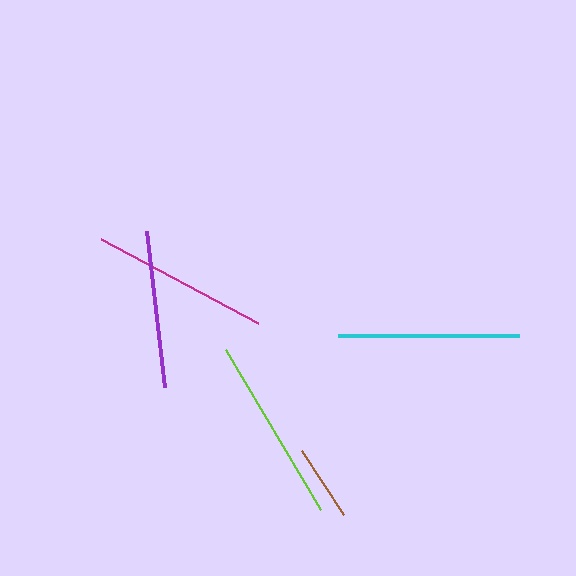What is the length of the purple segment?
The purple segment is approximately 157 pixels long.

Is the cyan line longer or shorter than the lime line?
The lime line is longer than the cyan line.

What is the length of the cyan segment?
The cyan segment is approximately 181 pixels long.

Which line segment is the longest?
The lime line is the longest at approximately 187 pixels.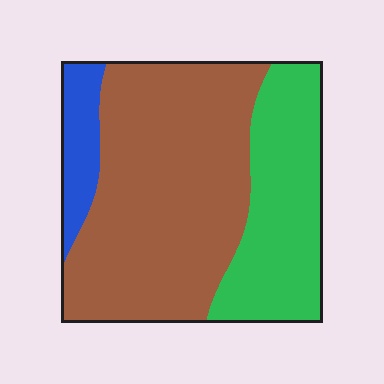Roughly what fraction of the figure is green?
Green takes up about one third (1/3) of the figure.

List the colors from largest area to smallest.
From largest to smallest: brown, green, blue.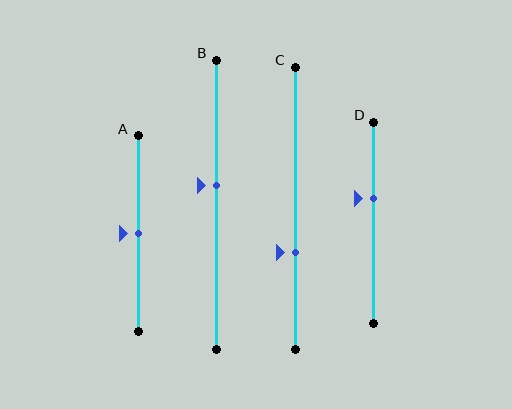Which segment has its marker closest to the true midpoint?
Segment A has its marker closest to the true midpoint.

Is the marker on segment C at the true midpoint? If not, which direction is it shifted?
No, the marker on segment C is shifted downward by about 16% of the segment length.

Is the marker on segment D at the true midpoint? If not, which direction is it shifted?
No, the marker on segment D is shifted upward by about 12% of the segment length.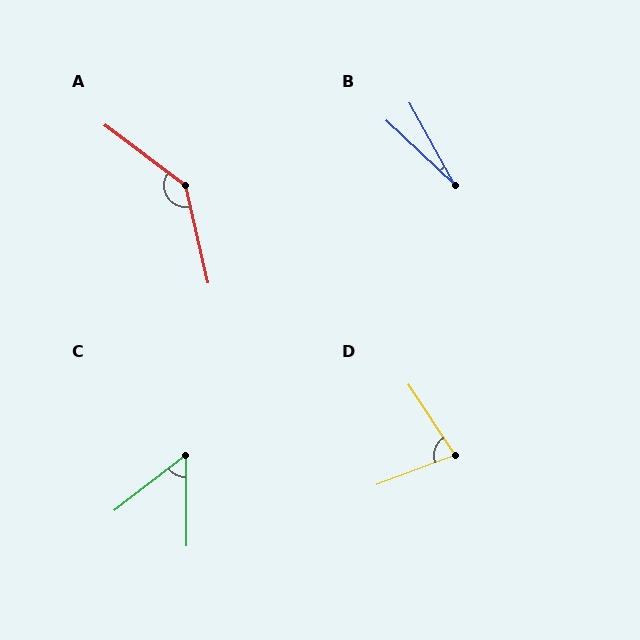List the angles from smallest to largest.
B (18°), C (52°), D (77°), A (140°).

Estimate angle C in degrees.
Approximately 52 degrees.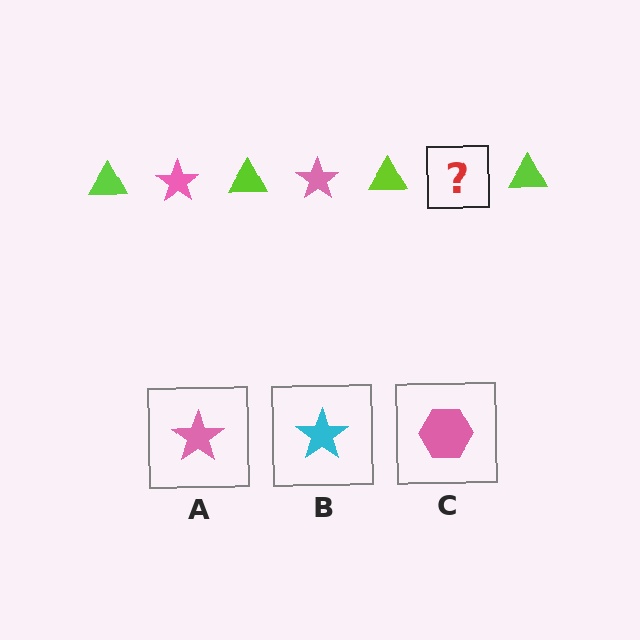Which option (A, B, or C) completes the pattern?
A.